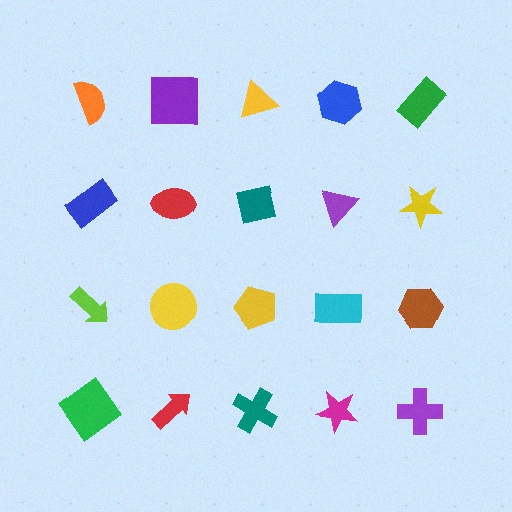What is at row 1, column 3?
A yellow triangle.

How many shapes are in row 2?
5 shapes.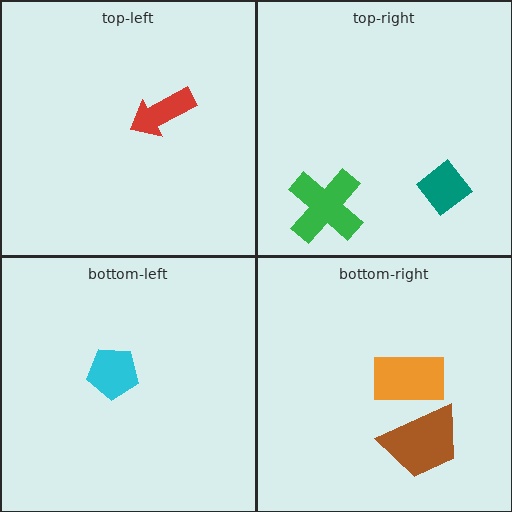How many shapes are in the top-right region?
2.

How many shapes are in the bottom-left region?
1.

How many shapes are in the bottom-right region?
2.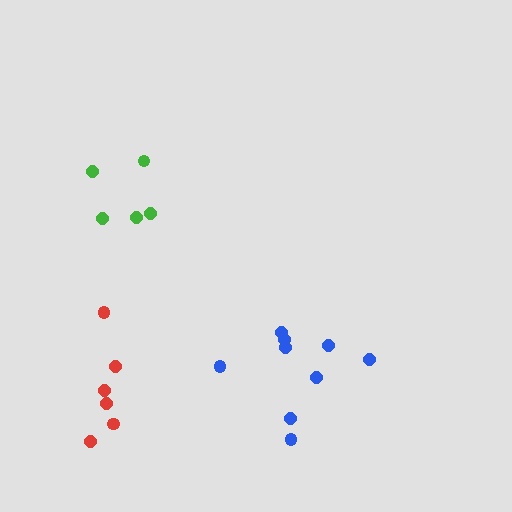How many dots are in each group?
Group 1: 6 dots, Group 2: 9 dots, Group 3: 5 dots (20 total).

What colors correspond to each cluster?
The clusters are colored: red, blue, green.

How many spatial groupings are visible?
There are 3 spatial groupings.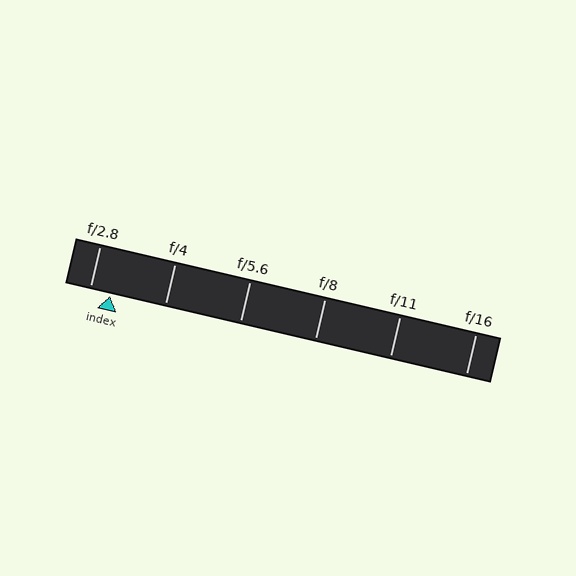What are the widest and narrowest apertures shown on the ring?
The widest aperture shown is f/2.8 and the narrowest is f/16.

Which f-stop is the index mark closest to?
The index mark is closest to f/2.8.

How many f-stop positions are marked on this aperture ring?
There are 6 f-stop positions marked.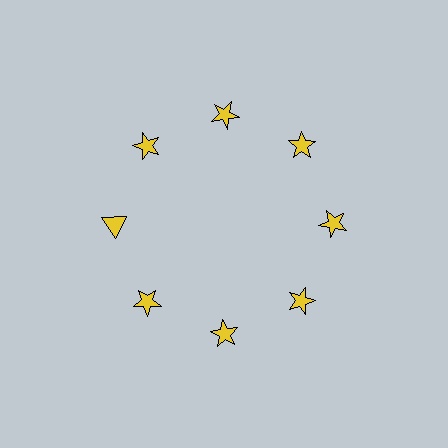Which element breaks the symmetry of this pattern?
The yellow triangle at roughly the 9 o'clock position breaks the symmetry. All other shapes are yellow stars.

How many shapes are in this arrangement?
There are 8 shapes arranged in a ring pattern.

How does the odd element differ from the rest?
It has a different shape: triangle instead of star.